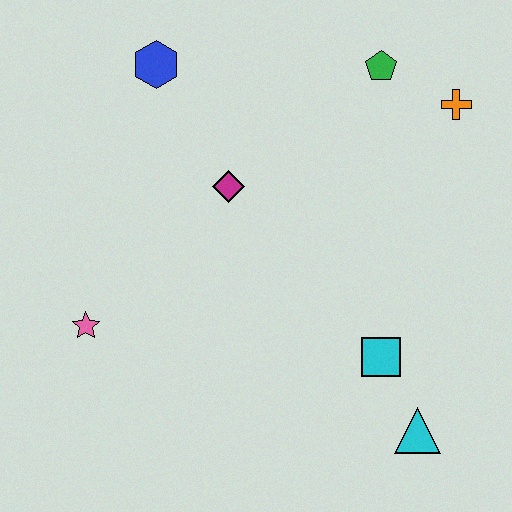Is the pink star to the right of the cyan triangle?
No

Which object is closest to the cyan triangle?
The cyan square is closest to the cyan triangle.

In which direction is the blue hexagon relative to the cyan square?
The blue hexagon is above the cyan square.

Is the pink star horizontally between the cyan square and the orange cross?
No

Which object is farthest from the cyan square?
The blue hexagon is farthest from the cyan square.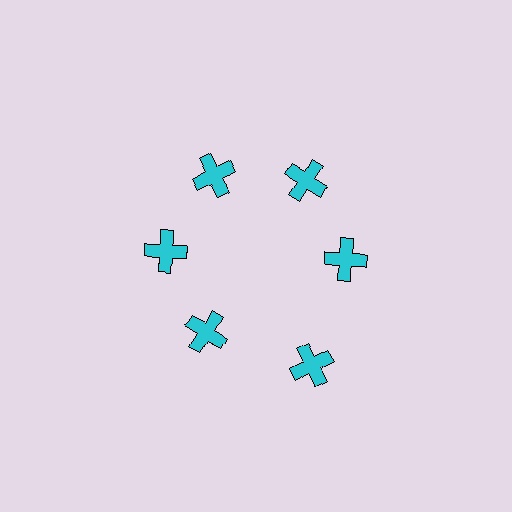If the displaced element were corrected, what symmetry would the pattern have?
It would have 6-fold rotational symmetry — the pattern would map onto itself every 60 degrees.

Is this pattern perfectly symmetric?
No. The 6 cyan crosses are arranged in a ring, but one element near the 5 o'clock position is pushed outward from the center, breaking the 6-fold rotational symmetry.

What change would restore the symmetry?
The symmetry would be restored by moving it inward, back onto the ring so that all 6 crosses sit at equal angles and equal distance from the center.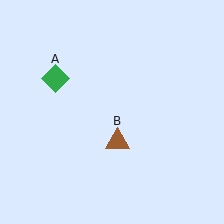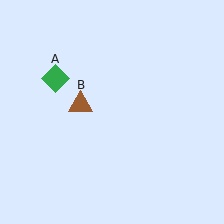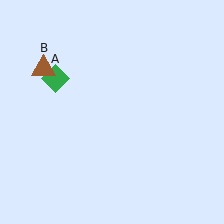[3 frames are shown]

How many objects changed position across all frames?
1 object changed position: brown triangle (object B).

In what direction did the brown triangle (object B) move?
The brown triangle (object B) moved up and to the left.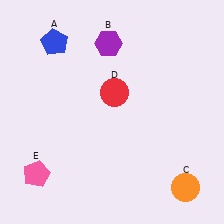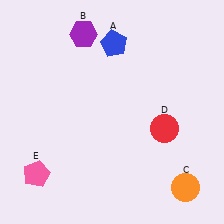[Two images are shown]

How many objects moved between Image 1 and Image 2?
3 objects moved between the two images.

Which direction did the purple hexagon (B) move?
The purple hexagon (B) moved left.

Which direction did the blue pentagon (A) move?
The blue pentagon (A) moved right.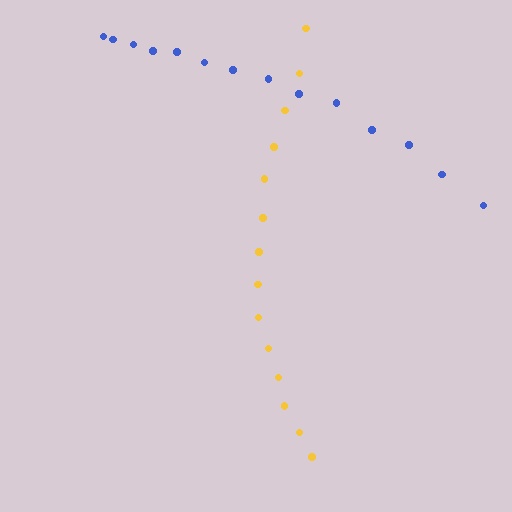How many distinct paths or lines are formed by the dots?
There are 2 distinct paths.